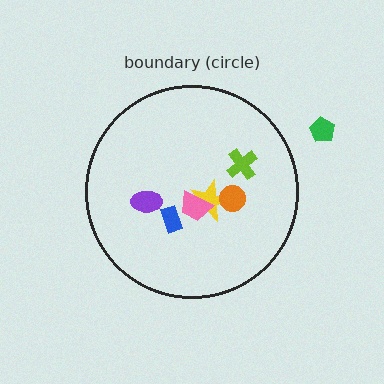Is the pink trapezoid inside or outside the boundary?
Inside.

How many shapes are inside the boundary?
6 inside, 1 outside.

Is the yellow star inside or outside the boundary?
Inside.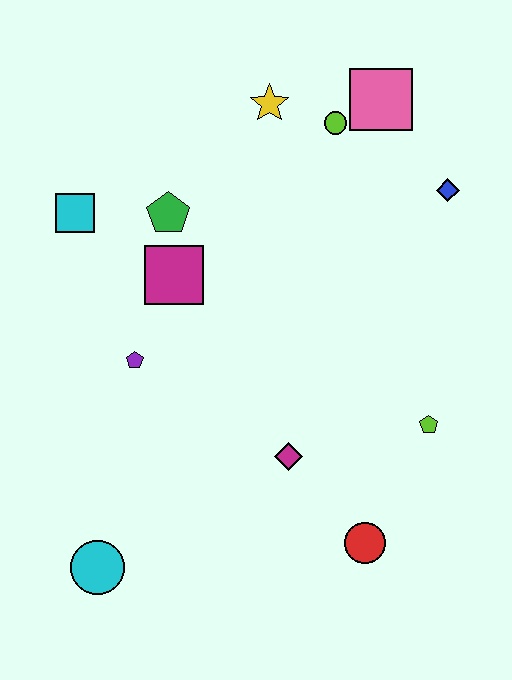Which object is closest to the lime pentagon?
The red circle is closest to the lime pentagon.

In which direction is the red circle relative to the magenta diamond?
The red circle is below the magenta diamond.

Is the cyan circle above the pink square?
No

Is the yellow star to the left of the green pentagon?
No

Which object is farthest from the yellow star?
The cyan circle is farthest from the yellow star.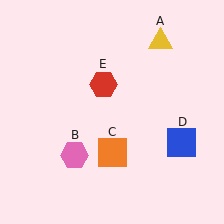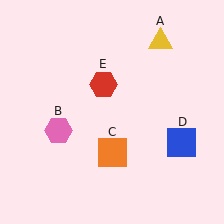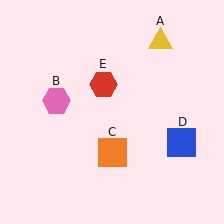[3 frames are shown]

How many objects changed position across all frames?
1 object changed position: pink hexagon (object B).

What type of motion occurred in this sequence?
The pink hexagon (object B) rotated clockwise around the center of the scene.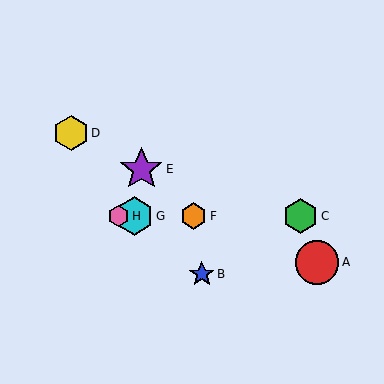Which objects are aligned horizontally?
Objects C, F, G, H are aligned horizontally.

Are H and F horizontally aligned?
Yes, both are at y≈216.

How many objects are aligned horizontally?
4 objects (C, F, G, H) are aligned horizontally.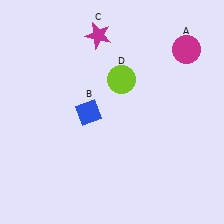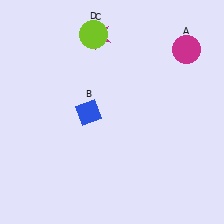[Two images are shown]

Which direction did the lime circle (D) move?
The lime circle (D) moved up.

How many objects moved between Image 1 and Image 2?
1 object moved between the two images.